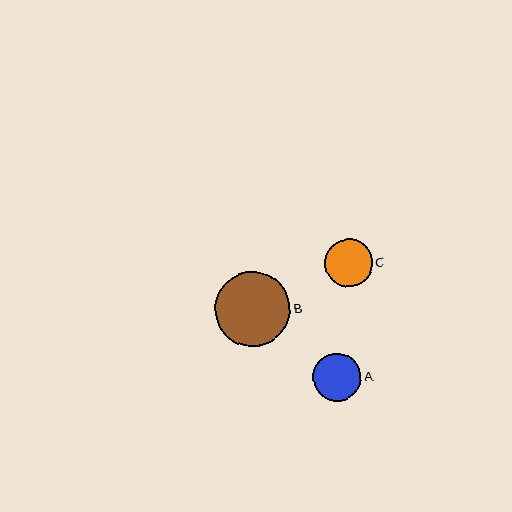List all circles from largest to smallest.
From largest to smallest: B, C, A.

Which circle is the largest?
Circle B is the largest with a size of approximately 75 pixels.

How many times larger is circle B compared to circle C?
Circle B is approximately 1.6 times the size of circle C.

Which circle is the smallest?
Circle A is the smallest with a size of approximately 48 pixels.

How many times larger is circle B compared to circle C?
Circle B is approximately 1.6 times the size of circle C.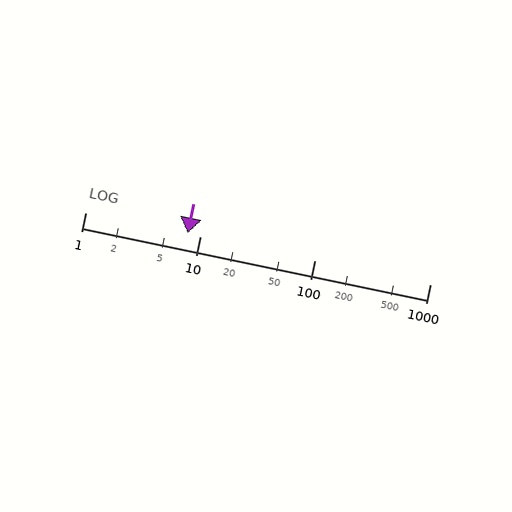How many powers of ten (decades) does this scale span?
The scale spans 3 decades, from 1 to 1000.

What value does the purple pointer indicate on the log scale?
The pointer indicates approximately 7.8.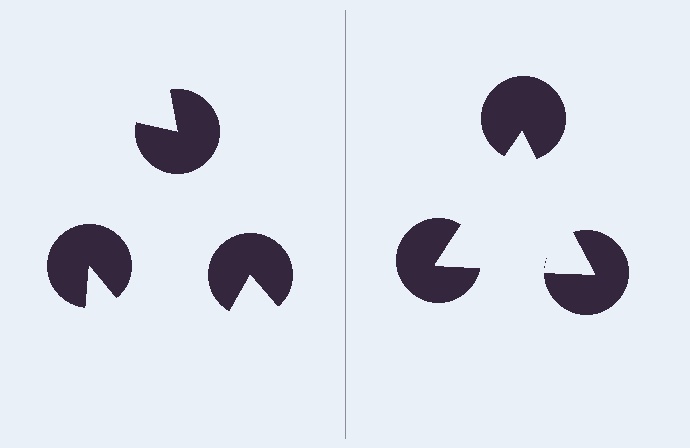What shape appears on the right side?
An illusory triangle.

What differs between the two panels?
The pac-man discs are positioned identically on both sides; only the wedge orientations differ. On the right they align to a triangle; on the left they are misaligned.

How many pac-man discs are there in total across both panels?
6 — 3 on each side.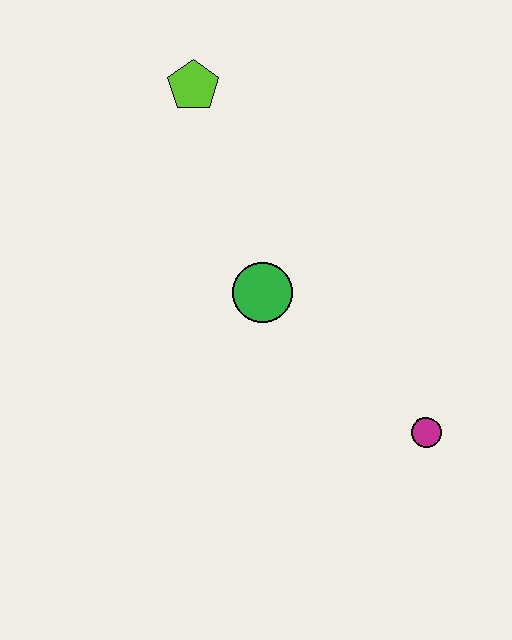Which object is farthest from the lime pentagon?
The magenta circle is farthest from the lime pentagon.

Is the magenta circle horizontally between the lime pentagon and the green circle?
No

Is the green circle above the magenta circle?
Yes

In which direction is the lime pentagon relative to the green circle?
The lime pentagon is above the green circle.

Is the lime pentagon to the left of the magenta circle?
Yes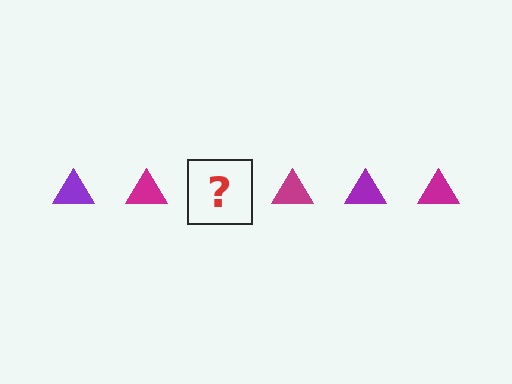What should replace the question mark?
The question mark should be replaced with a purple triangle.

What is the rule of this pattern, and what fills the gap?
The rule is that the pattern cycles through purple, magenta triangles. The gap should be filled with a purple triangle.